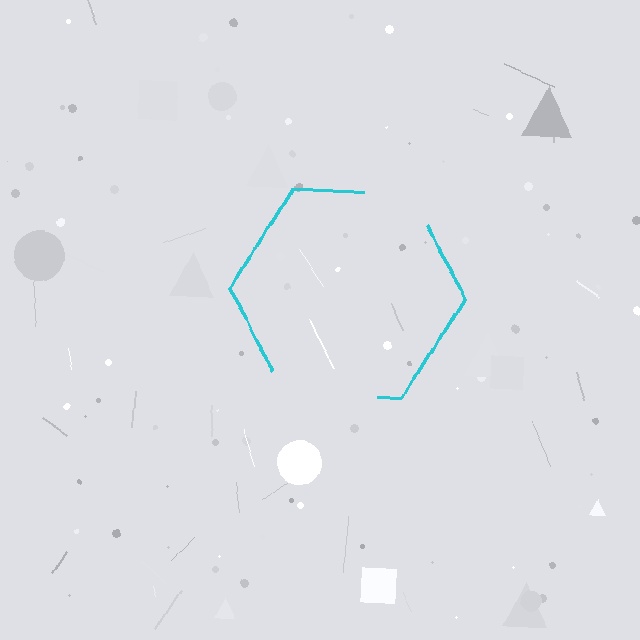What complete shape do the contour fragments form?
The contour fragments form a hexagon.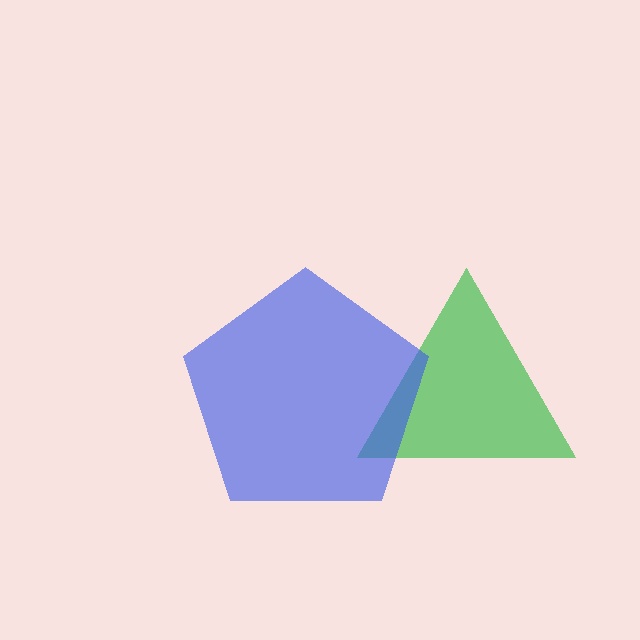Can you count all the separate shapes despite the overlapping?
Yes, there are 2 separate shapes.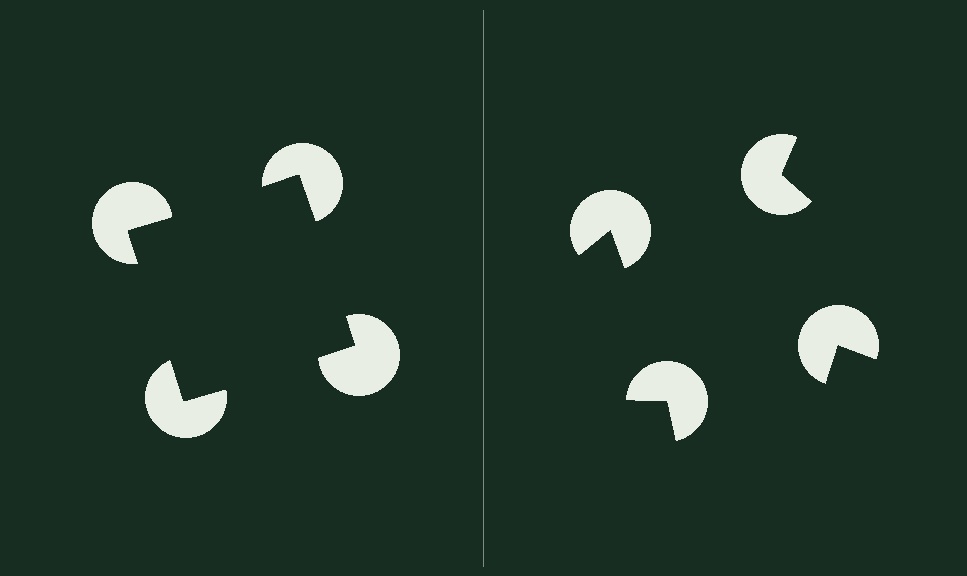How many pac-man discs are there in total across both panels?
8 — 4 on each side.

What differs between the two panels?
The pac-man discs are positioned identically on both sides; only the wedge orientations differ. On the left they align to a square; on the right they are misaligned.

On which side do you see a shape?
An illusory square appears on the left side. On the right side the wedge cuts are rotated, so no coherent shape forms.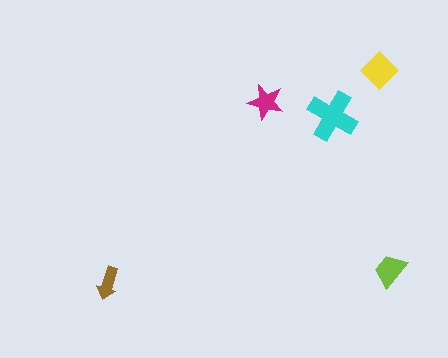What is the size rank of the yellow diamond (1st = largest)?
2nd.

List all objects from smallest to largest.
The brown arrow, the magenta star, the lime trapezoid, the yellow diamond, the cyan cross.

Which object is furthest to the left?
The brown arrow is leftmost.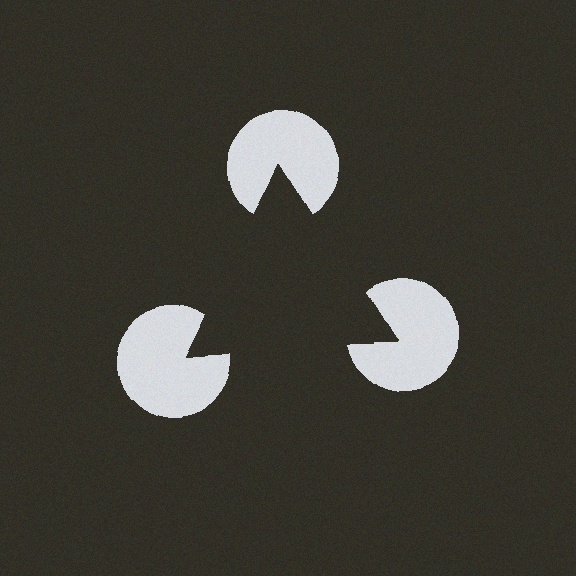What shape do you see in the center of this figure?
An illusory triangle — its edges are inferred from the aligned wedge cuts in the pac-man discs, not physically drawn.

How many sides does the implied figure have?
3 sides.